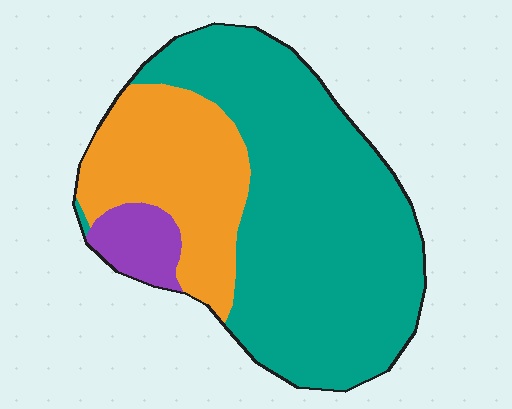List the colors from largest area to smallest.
From largest to smallest: teal, orange, purple.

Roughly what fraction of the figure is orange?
Orange takes up about one quarter (1/4) of the figure.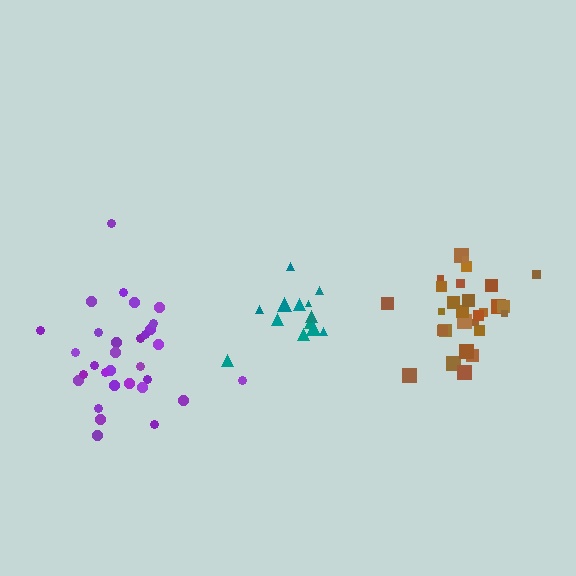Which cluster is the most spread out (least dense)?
Teal.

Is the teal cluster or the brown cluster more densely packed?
Brown.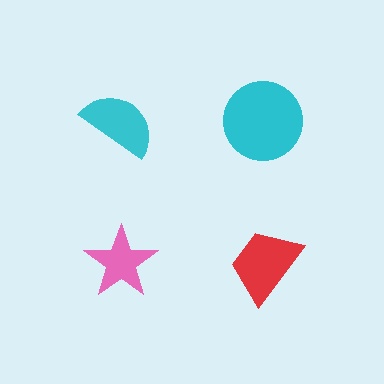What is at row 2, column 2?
A red trapezoid.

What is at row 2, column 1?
A pink star.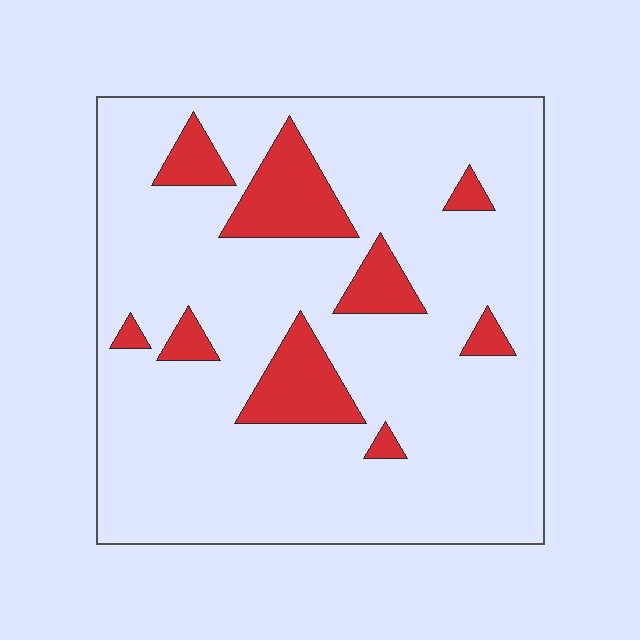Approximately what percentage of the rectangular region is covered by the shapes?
Approximately 15%.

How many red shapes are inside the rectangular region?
9.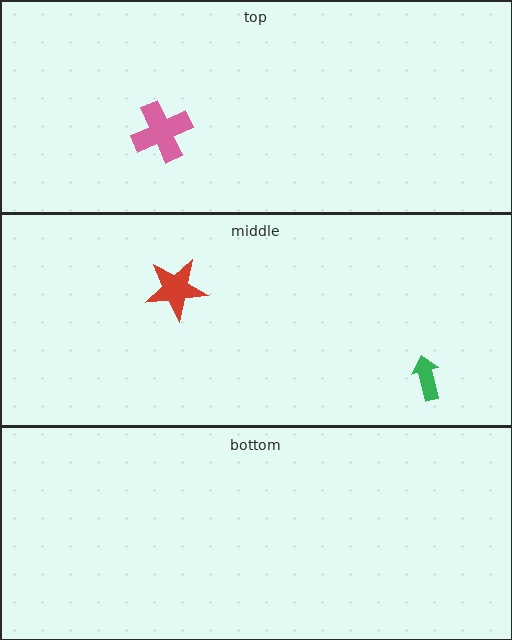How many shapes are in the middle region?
2.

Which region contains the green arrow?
The middle region.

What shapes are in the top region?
The pink cross.